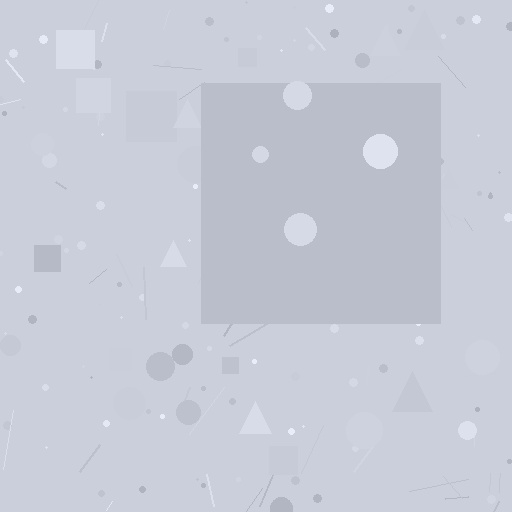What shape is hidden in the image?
A square is hidden in the image.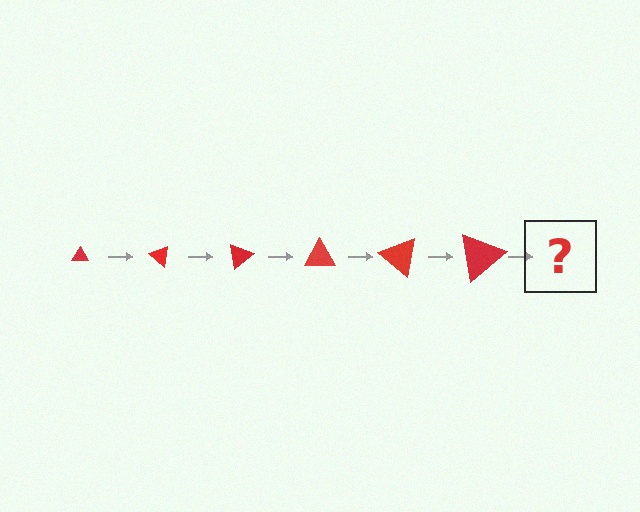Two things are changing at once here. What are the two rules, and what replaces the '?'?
The two rules are that the triangle grows larger each step and it rotates 40 degrees each step. The '?' should be a triangle, larger than the previous one and rotated 240 degrees from the start.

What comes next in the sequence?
The next element should be a triangle, larger than the previous one and rotated 240 degrees from the start.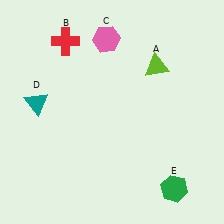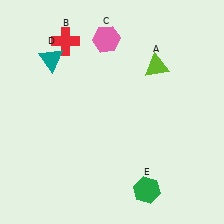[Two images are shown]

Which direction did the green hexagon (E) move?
The green hexagon (E) moved left.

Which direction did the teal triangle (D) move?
The teal triangle (D) moved up.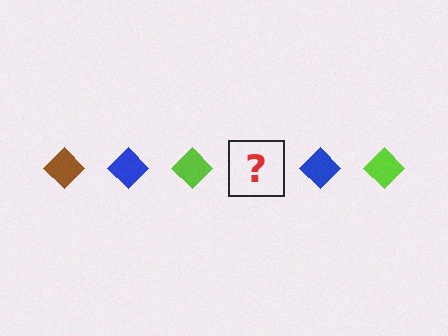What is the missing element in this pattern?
The missing element is a brown diamond.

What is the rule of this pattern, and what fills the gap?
The rule is that the pattern cycles through brown, blue, lime diamonds. The gap should be filled with a brown diamond.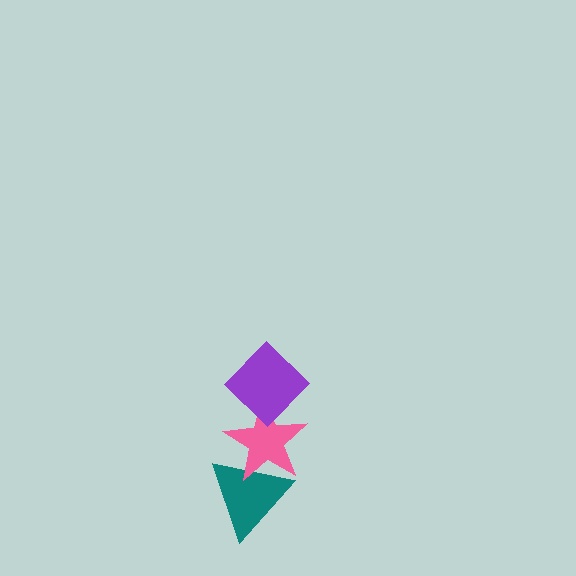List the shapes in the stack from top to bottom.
From top to bottom: the purple diamond, the pink star, the teal triangle.